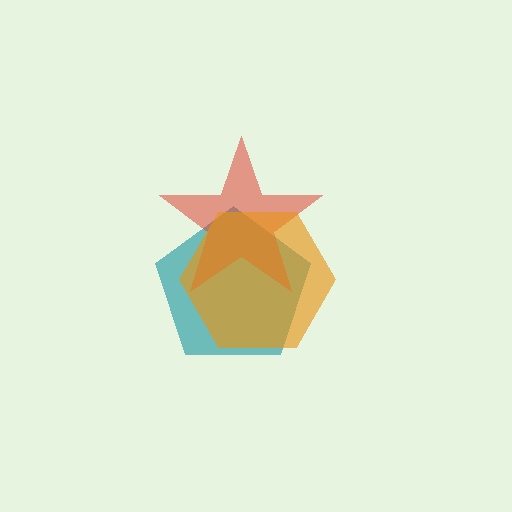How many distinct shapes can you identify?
There are 3 distinct shapes: a teal pentagon, a red star, an orange hexagon.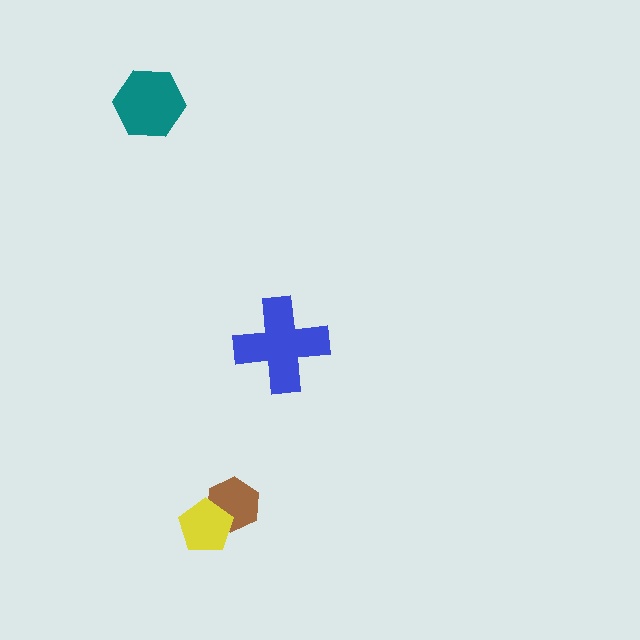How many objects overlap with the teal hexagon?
0 objects overlap with the teal hexagon.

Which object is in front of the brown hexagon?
The yellow pentagon is in front of the brown hexagon.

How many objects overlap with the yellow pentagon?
1 object overlaps with the yellow pentagon.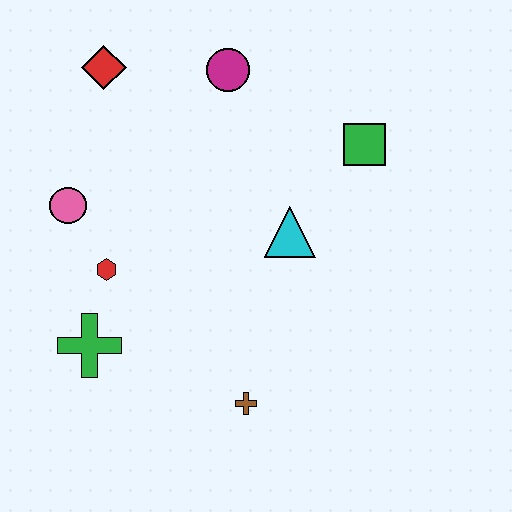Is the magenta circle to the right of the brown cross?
No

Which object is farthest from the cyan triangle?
The red diamond is farthest from the cyan triangle.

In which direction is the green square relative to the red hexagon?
The green square is to the right of the red hexagon.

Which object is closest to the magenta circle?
The red diamond is closest to the magenta circle.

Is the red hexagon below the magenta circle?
Yes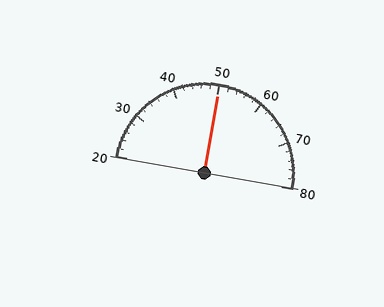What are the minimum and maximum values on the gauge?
The gauge ranges from 20 to 80.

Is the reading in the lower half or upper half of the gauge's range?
The reading is in the upper half of the range (20 to 80).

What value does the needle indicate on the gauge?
The needle indicates approximately 50.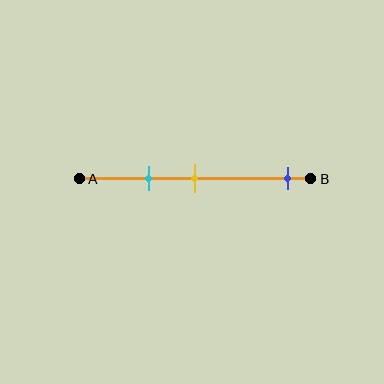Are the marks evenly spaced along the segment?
No, the marks are not evenly spaced.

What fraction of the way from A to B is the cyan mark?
The cyan mark is approximately 30% (0.3) of the way from A to B.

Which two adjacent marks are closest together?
The cyan and yellow marks are the closest adjacent pair.